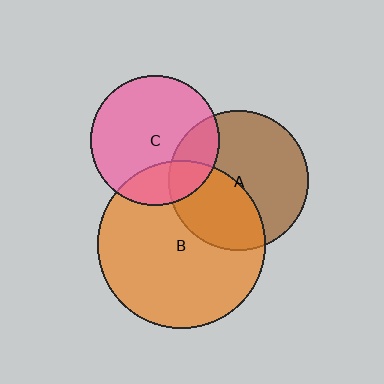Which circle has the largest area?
Circle B (orange).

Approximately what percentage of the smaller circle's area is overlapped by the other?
Approximately 20%.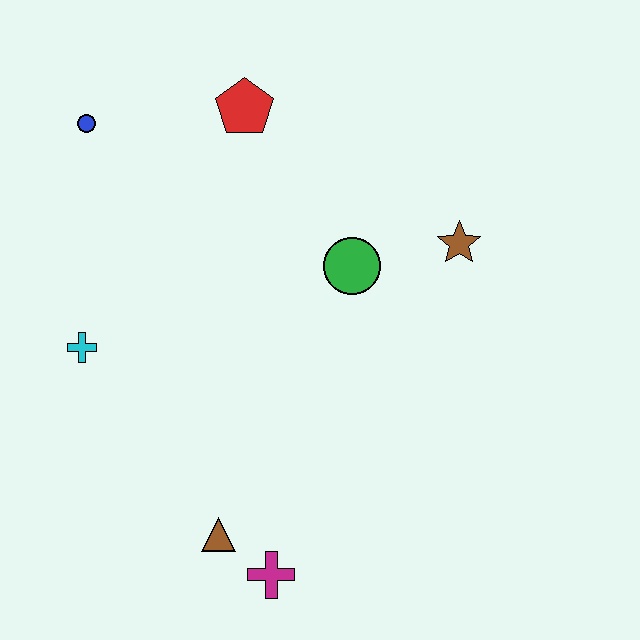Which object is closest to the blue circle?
The red pentagon is closest to the blue circle.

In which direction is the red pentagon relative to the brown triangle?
The red pentagon is above the brown triangle.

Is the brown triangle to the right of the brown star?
No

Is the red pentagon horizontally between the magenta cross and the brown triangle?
Yes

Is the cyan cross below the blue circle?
Yes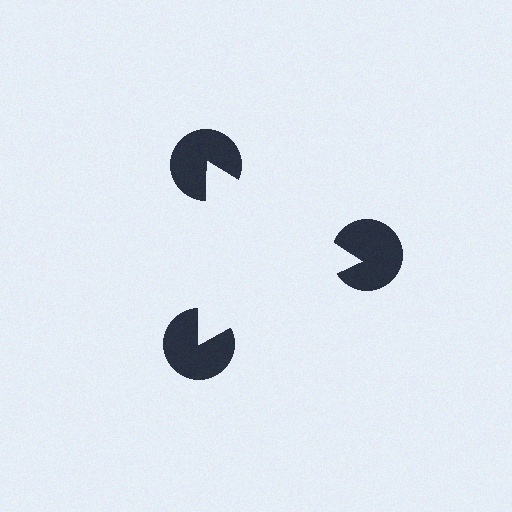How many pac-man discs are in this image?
There are 3 — one at each vertex of the illusory triangle.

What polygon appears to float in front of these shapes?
An illusory triangle — its edges are inferred from the aligned wedge cuts in the pac-man discs, not physically drawn.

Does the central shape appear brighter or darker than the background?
It typically appears slightly brighter than the background, even though no actual brightness change is drawn.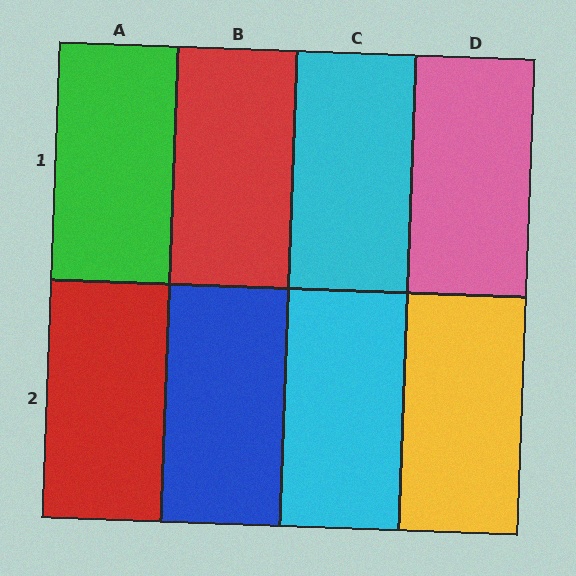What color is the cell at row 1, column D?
Pink.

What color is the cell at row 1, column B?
Red.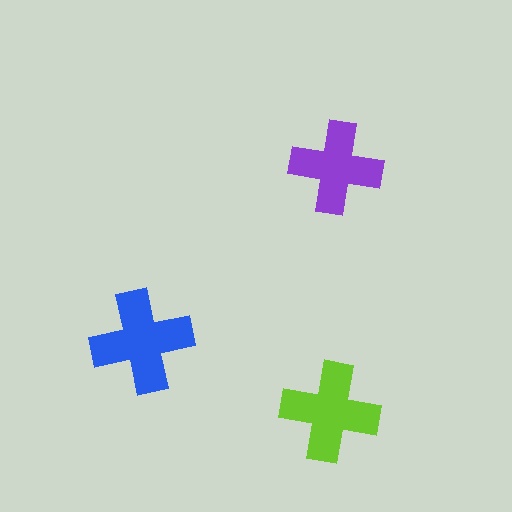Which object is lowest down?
The lime cross is bottommost.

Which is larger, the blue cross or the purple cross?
The blue one.